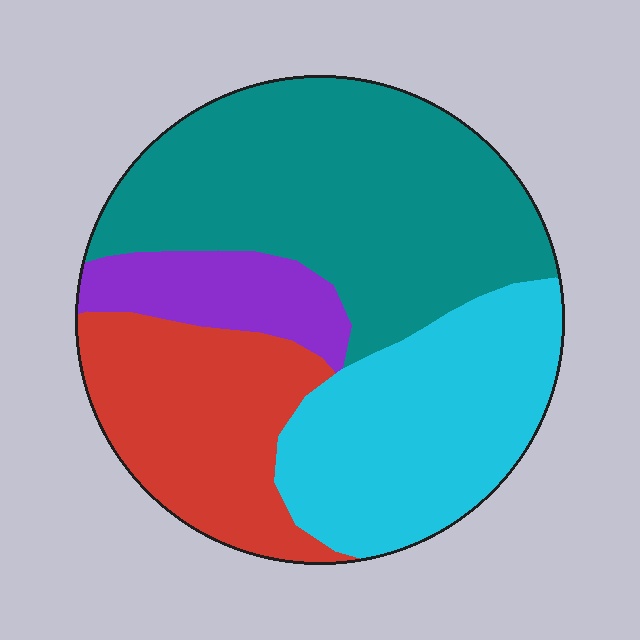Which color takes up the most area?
Teal, at roughly 40%.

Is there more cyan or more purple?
Cyan.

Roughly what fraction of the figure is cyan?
Cyan covers 27% of the figure.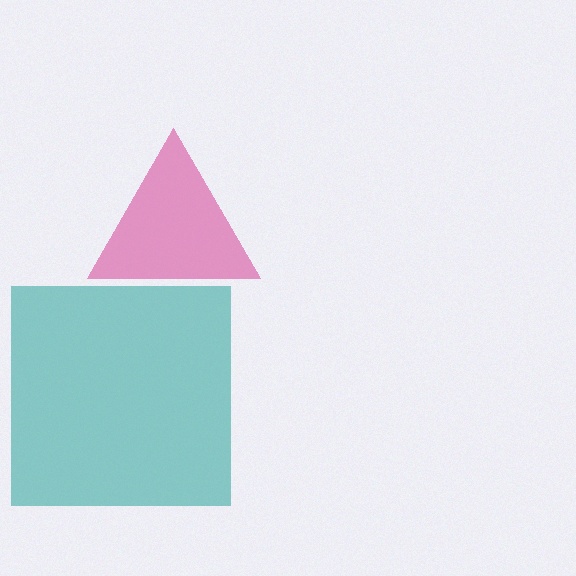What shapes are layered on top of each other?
The layered shapes are: a teal square, a pink triangle.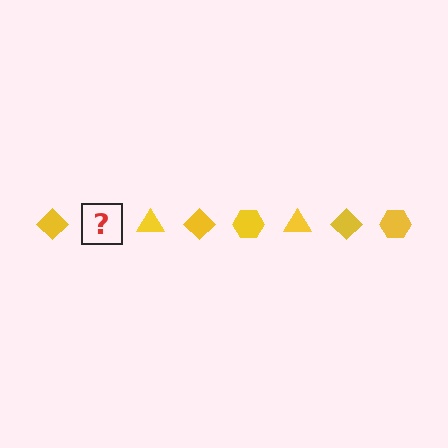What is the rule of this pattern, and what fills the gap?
The rule is that the pattern cycles through diamond, hexagon, triangle shapes in yellow. The gap should be filled with a yellow hexagon.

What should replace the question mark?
The question mark should be replaced with a yellow hexagon.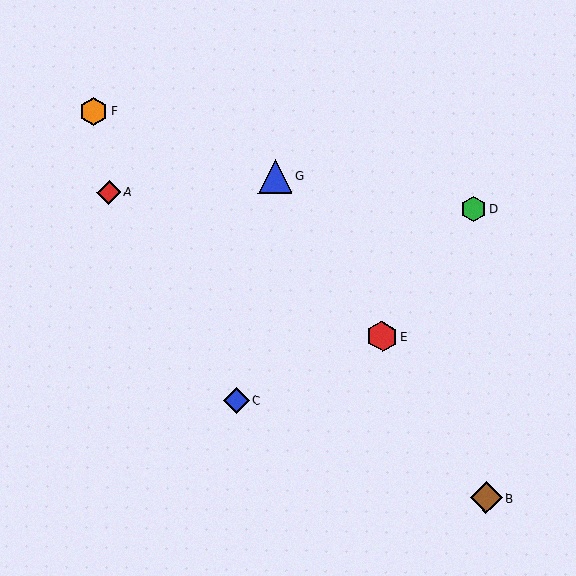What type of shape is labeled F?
Shape F is an orange hexagon.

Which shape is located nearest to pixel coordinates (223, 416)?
The blue diamond (labeled C) at (237, 401) is nearest to that location.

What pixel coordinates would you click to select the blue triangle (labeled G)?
Click at (275, 176) to select the blue triangle G.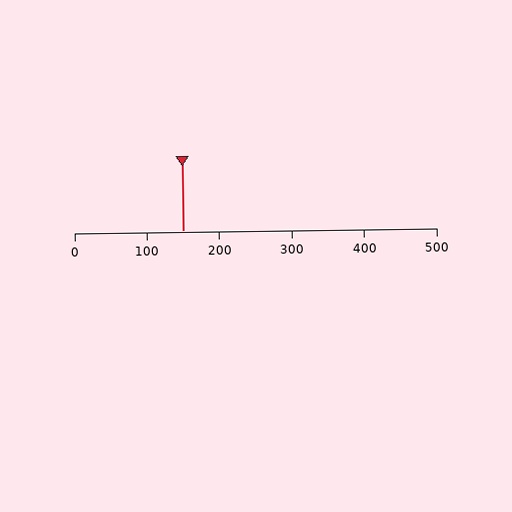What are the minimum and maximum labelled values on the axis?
The axis runs from 0 to 500.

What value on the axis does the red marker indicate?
The marker indicates approximately 150.